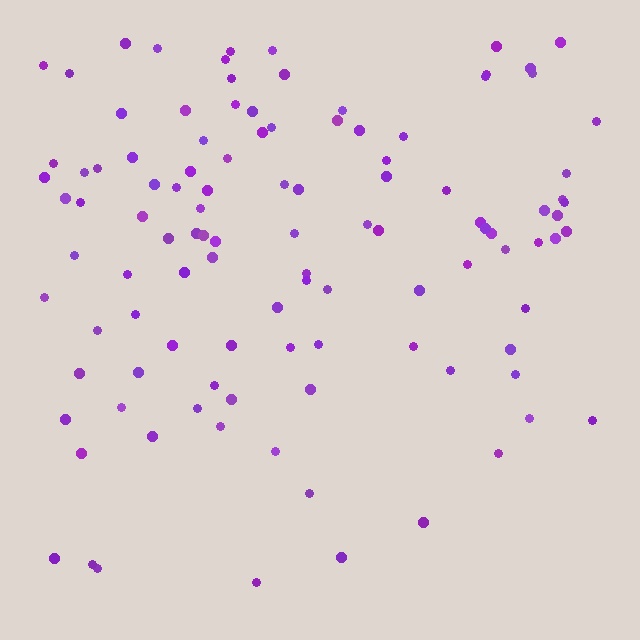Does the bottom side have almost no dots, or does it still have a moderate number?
Still a moderate number, just noticeably fewer than the top.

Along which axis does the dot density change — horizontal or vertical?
Vertical.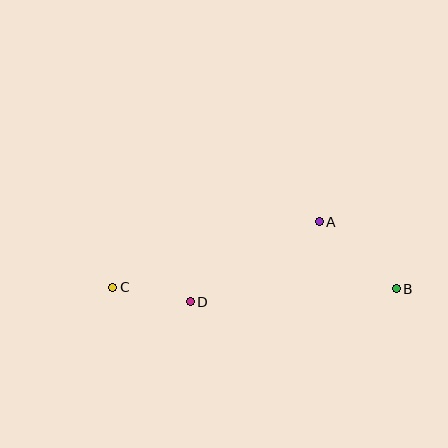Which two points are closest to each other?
Points C and D are closest to each other.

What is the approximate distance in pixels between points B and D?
The distance between B and D is approximately 206 pixels.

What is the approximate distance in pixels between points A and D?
The distance between A and D is approximately 152 pixels.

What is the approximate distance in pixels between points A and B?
The distance between A and B is approximately 102 pixels.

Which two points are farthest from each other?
Points B and C are farthest from each other.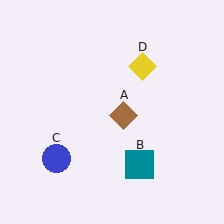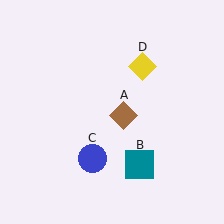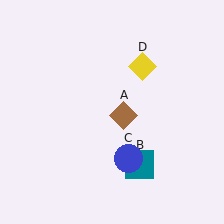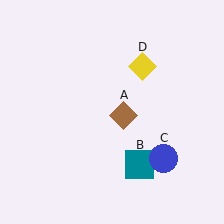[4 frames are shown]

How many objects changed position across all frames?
1 object changed position: blue circle (object C).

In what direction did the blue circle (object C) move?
The blue circle (object C) moved right.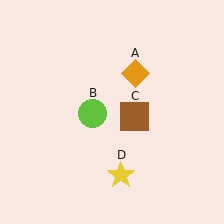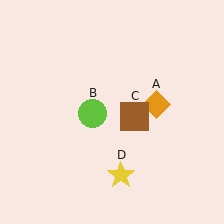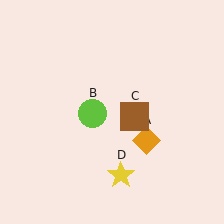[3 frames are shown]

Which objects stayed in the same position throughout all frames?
Lime circle (object B) and brown square (object C) and yellow star (object D) remained stationary.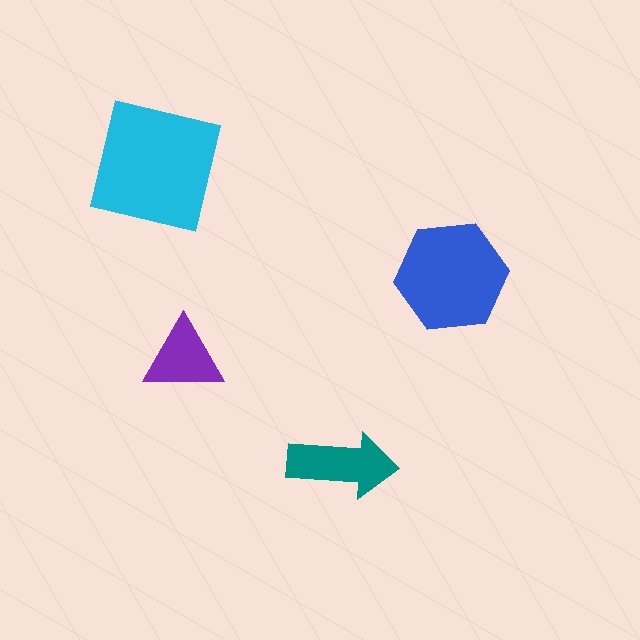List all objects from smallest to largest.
The purple triangle, the teal arrow, the blue hexagon, the cyan square.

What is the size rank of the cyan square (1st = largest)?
1st.